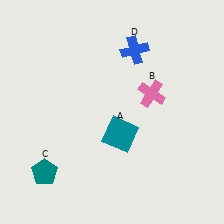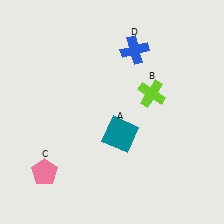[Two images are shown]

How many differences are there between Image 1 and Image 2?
There are 2 differences between the two images.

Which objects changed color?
B changed from pink to lime. C changed from teal to pink.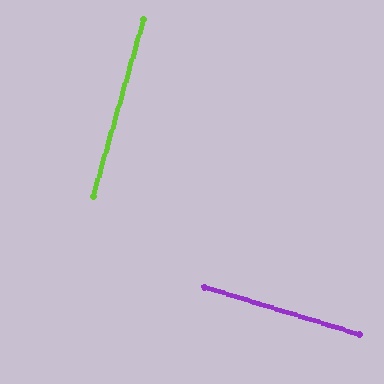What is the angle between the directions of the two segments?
Approximately 89 degrees.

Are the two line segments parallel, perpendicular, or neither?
Perpendicular — they meet at approximately 89°.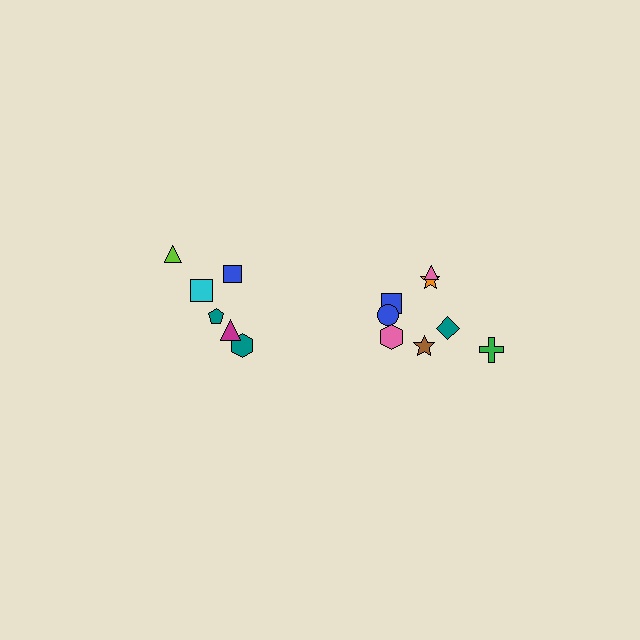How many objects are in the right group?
There are 8 objects.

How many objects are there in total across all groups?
There are 14 objects.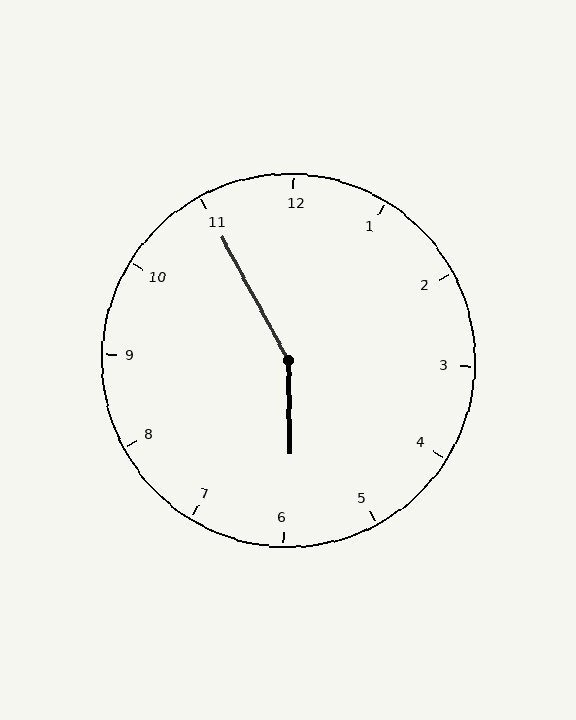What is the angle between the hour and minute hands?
Approximately 152 degrees.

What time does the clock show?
5:55.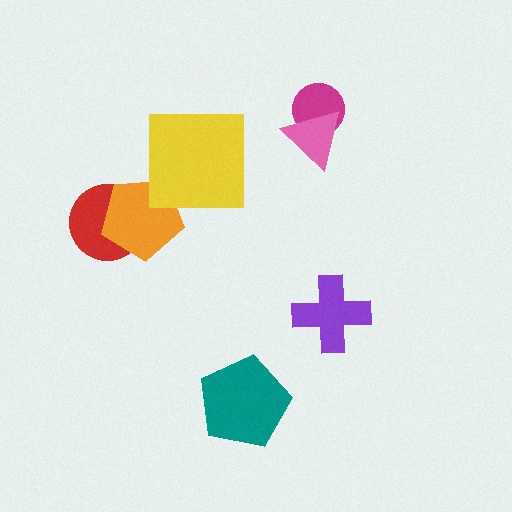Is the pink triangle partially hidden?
No, no other shape covers it.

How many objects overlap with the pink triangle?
1 object overlaps with the pink triangle.